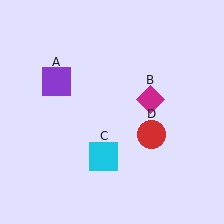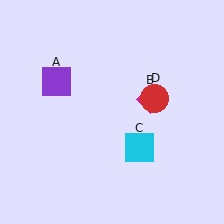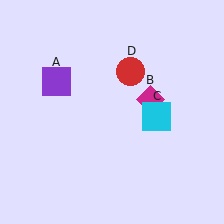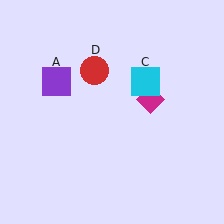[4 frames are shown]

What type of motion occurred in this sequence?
The cyan square (object C), red circle (object D) rotated counterclockwise around the center of the scene.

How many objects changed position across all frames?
2 objects changed position: cyan square (object C), red circle (object D).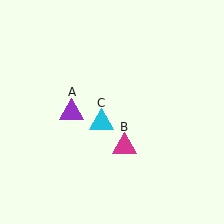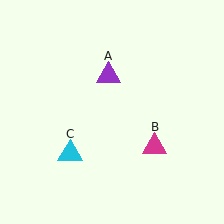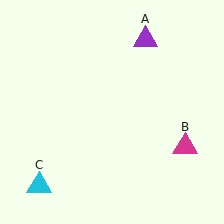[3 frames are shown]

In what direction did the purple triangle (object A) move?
The purple triangle (object A) moved up and to the right.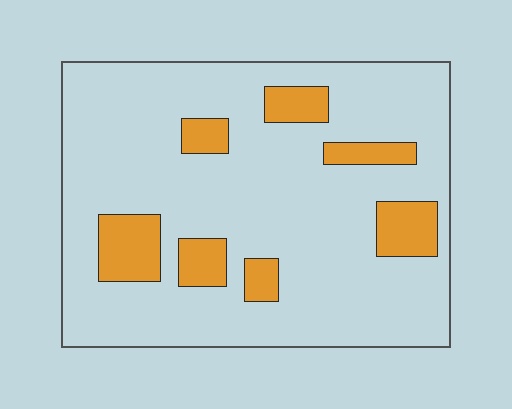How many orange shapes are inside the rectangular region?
7.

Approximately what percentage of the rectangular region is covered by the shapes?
Approximately 15%.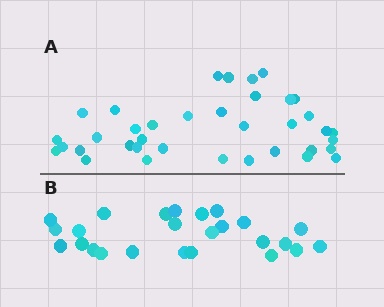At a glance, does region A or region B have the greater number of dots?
Region A (the top region) has more dots.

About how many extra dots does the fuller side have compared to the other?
Region A has roughly 12 or so more dots than region B.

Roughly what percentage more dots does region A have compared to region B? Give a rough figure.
About 50% more.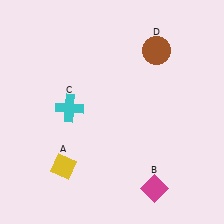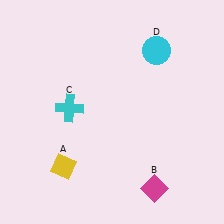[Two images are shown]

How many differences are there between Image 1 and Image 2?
There is 1 difference between the two images.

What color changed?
The circle (D) changed from brown in Image 1 to cyan in Image 2.